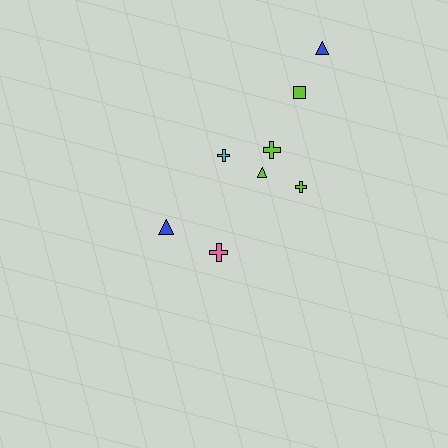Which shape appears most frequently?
Cross, with 4 objects.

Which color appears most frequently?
Lime, with 4 objects.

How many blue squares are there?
There are no blue squares.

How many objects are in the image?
There are 8 objects.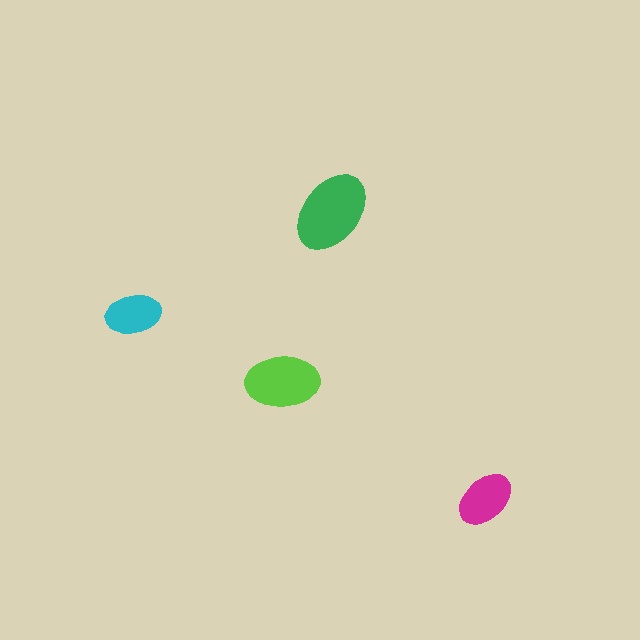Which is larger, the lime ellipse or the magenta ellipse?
The lime one.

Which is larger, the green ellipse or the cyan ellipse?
The green one.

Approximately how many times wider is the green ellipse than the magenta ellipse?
About 1.5 times wider.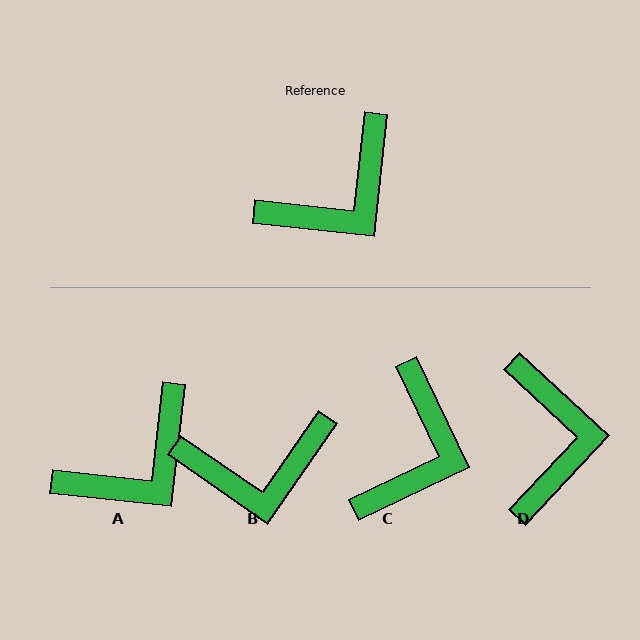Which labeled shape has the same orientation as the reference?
A.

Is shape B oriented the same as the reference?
No, it is off by about 28 degrees.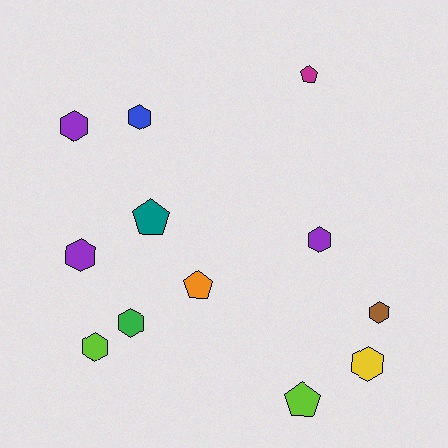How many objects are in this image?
There are 12 objects.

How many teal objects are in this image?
There is 1 teal object.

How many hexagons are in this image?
There are 8 hexagons.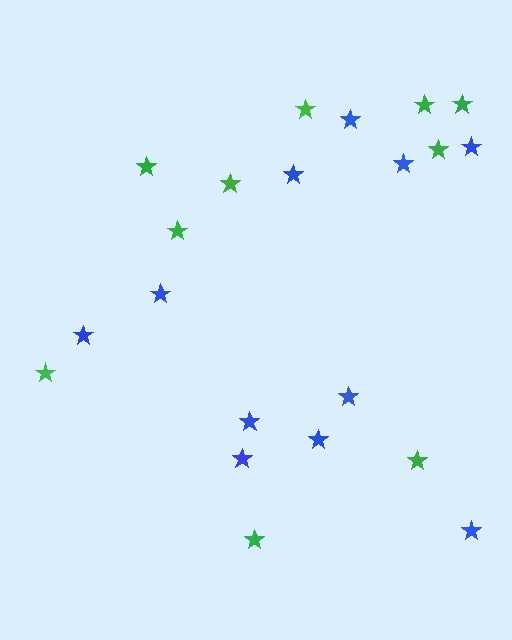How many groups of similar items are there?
There are 2 groups: one group of blue stars (11) and one group of green stars (10).